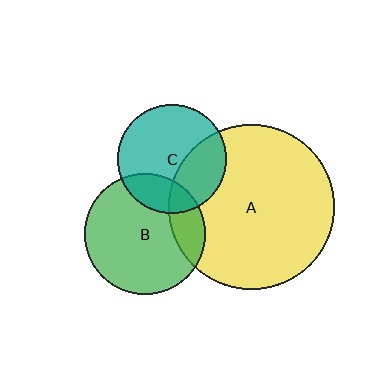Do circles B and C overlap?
Yes.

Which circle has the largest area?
Circle A (yellow).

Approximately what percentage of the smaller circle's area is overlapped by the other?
Approximately 20%.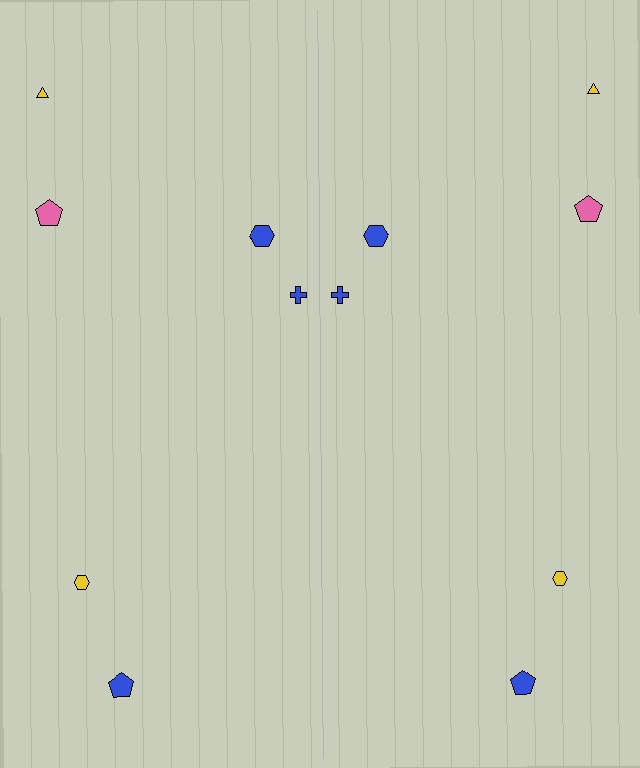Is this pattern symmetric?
Yes, this pattern has bilateral (reflection) symmetry.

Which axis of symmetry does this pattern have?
The pattern has a vertical axis of symmetry running through the center of the image.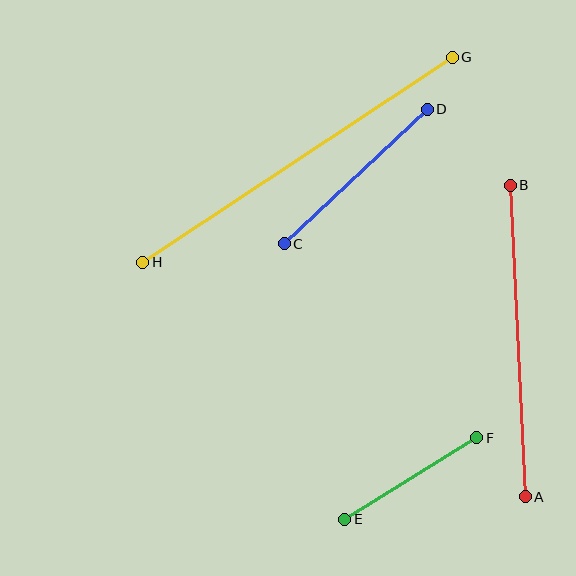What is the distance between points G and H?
The distance is approximately 371 pixels.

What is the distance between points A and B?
The distance is approximately 312 pixels.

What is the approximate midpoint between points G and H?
The midpoint is at approximately (297, 160) pixels.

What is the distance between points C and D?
The distance is approximately 196 pixels.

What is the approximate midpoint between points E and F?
The midpoint is at approximately (411, 479) pixels.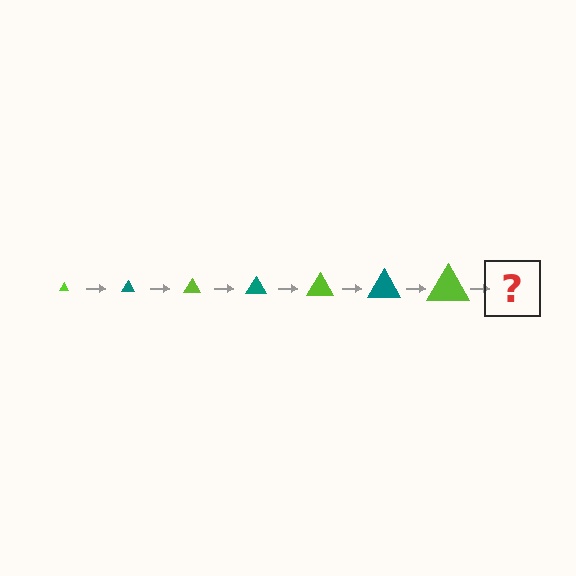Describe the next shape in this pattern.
It should be a teal triangle, larger than the previous one.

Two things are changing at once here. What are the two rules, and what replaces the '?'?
The two rules are that the triangle grows larger each step and the color cycles through lime and teal. The '?' should be a teal triangle, larger than the previous one.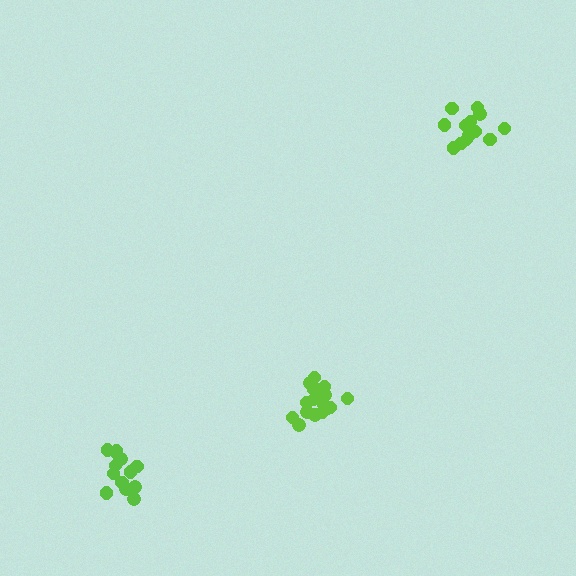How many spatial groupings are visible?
There are 3 spatial groupings.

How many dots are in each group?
Group 1: 13 dots, Group 2: 17 dots, Group 3: 14 dots (44 total).